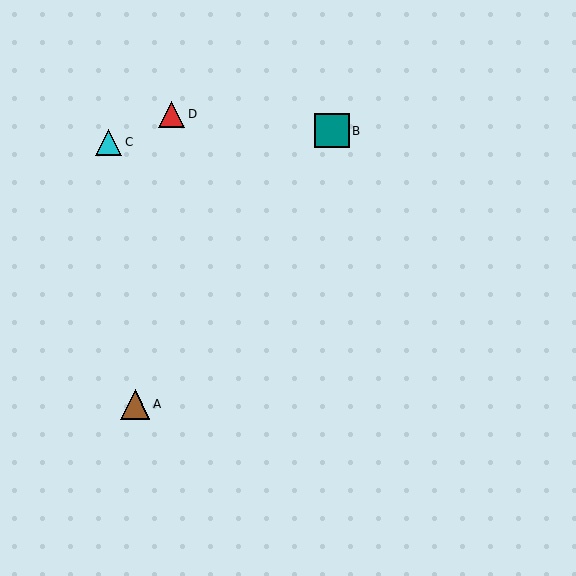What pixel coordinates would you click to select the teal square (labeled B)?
Click at (332, 131) to select the teal square B.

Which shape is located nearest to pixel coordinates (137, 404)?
The brown triangle (labeled A) at (135, 404) is nearest to that location.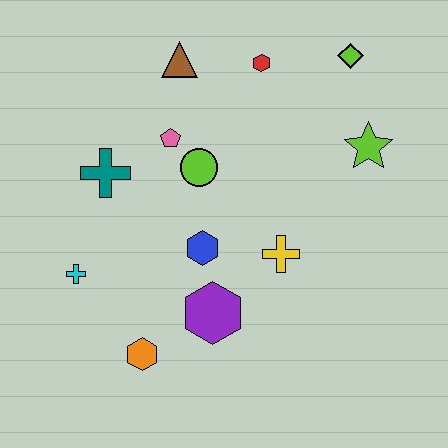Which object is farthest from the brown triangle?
The orange hexagon is farthest from the brown triangle.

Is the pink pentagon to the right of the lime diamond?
No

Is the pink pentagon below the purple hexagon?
No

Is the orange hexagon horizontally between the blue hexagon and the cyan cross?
Yes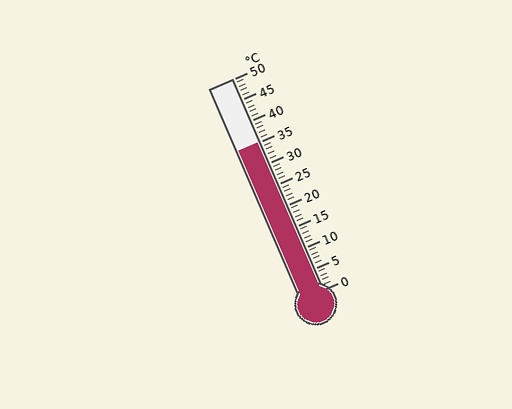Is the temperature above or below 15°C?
The temperature is above 15°C.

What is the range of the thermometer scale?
The thermometer scale ranges from 0°C to 50°C.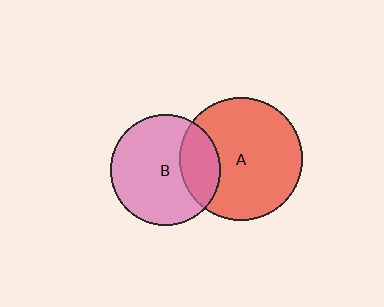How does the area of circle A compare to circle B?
Approximately 1.2 times.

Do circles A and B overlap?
Yes.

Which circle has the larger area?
Circle A (red).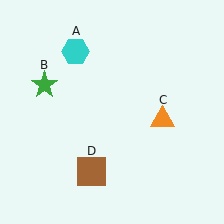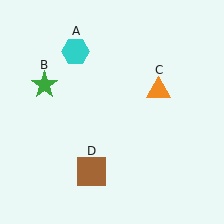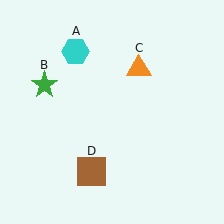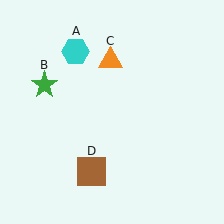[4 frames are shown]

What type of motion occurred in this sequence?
The orange triangle (object C) rotated counterclockwise around the center of the scene.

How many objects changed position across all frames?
1 object changed position: orange triangle (object C).